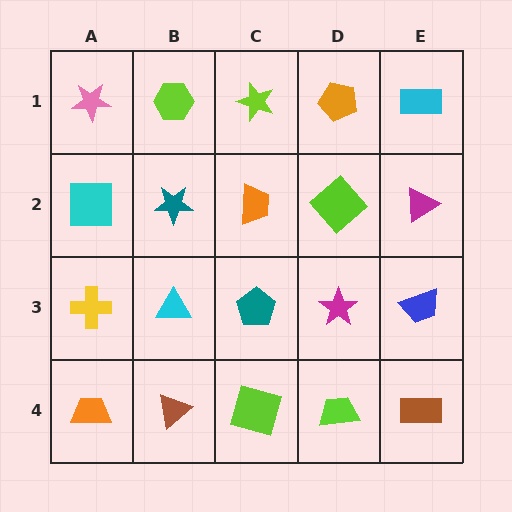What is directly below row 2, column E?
A blue trapezoid.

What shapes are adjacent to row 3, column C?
An orange trapezoid (row 2, column C), a lime square (row 4, column C), a cyan triangle (row 3, column B), a magenta star (row 3, column D).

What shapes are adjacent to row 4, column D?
A magenta star (row 3, column D), a lime square (row 4, column C), a brown rectangle (row 4, column E).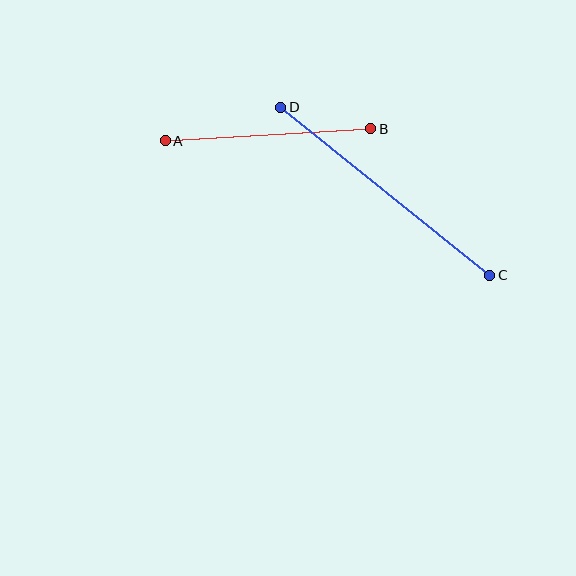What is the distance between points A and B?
The distance is approximately 206 pixels.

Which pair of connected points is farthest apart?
Points C and D are farthest apart.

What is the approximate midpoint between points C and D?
The midpoint is at approximately (385, 191) pixels.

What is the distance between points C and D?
The distance is approximately 268 pixels.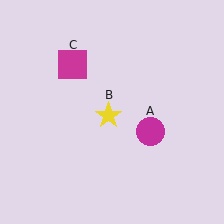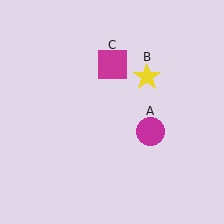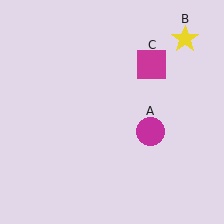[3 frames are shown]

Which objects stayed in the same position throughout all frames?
Magenta circle (object A) remained stationary.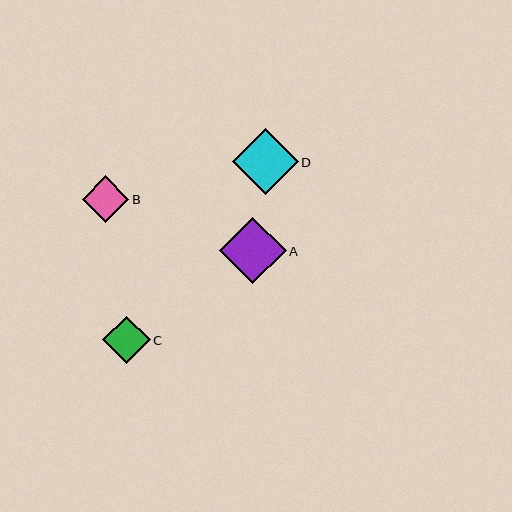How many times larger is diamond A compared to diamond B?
Diamond A is approximately 1.4 times the size of diamond B.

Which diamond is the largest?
Diamond A is the largest with a size of approximately 66 pixels.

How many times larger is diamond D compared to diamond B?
Diamond D is approximately 1.4 times the size of diamond B.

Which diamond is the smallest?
Diamond B is the smallest with a size of approximately 47 pixels.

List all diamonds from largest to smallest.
From largest to smallest: A, D, C, B.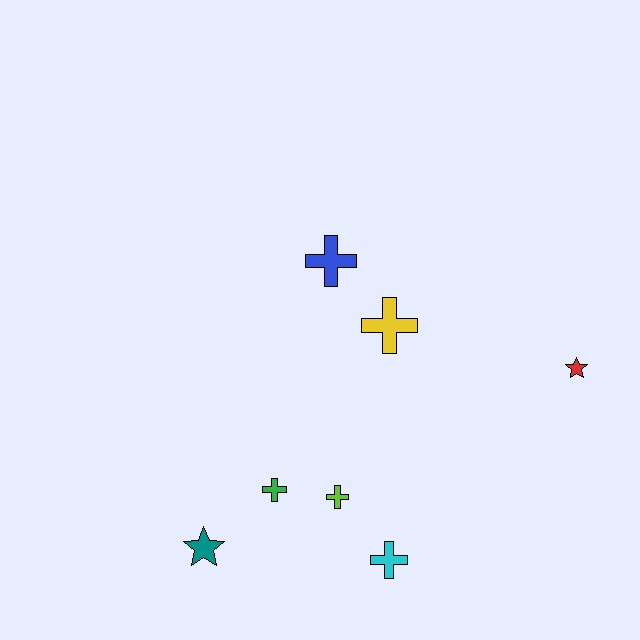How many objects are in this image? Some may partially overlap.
There are 7 objects.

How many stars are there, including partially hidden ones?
There are 2 stars.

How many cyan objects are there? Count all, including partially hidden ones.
There is 1 cyan object.